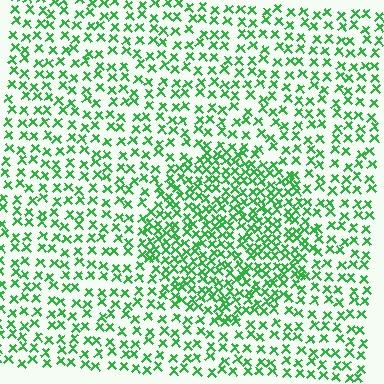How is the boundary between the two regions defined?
The boundary is defined by a change in element density (approximately 1.9x ratio). All elements are the same color, size, and shape.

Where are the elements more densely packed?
The elements are more densely packed inside the circle boundary.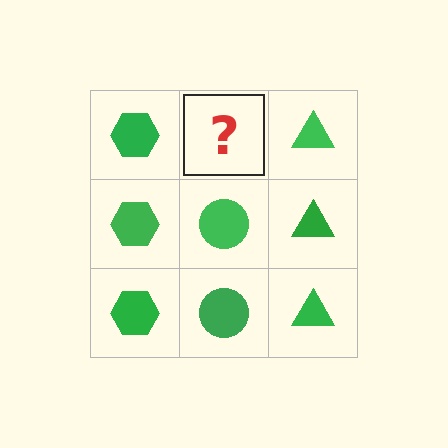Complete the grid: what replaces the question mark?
The question mark should be replaced with a green circle.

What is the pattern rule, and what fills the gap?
The rule is that each column has a consistent shape. The gap should be filled with a green circle.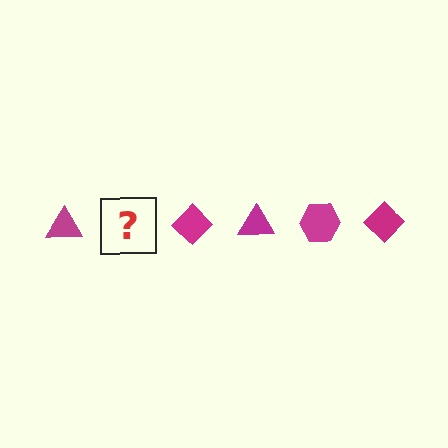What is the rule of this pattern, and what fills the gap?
The rule is that the pattern cycles through triangle, hexagon, diamond shapes in magenta. The gap should be filled with a magenta hexagon.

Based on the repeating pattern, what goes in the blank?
The blank should be a magenta hexagon.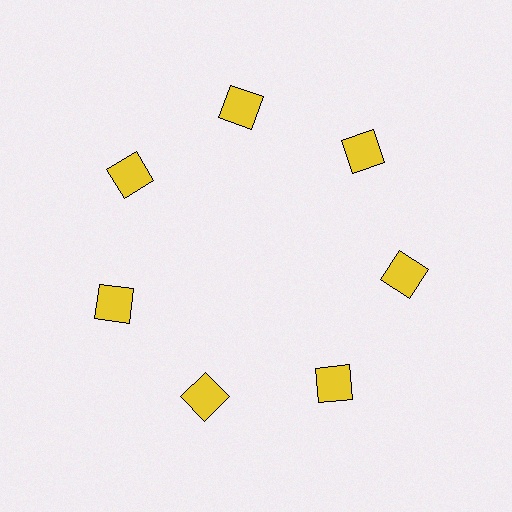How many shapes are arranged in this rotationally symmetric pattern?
There are 7 shapes, arranged in 7 groups of 1.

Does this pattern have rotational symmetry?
Yes, this pattern has 7-fold rotational symmetry. It looks the same after rotating 51 degrees around the center.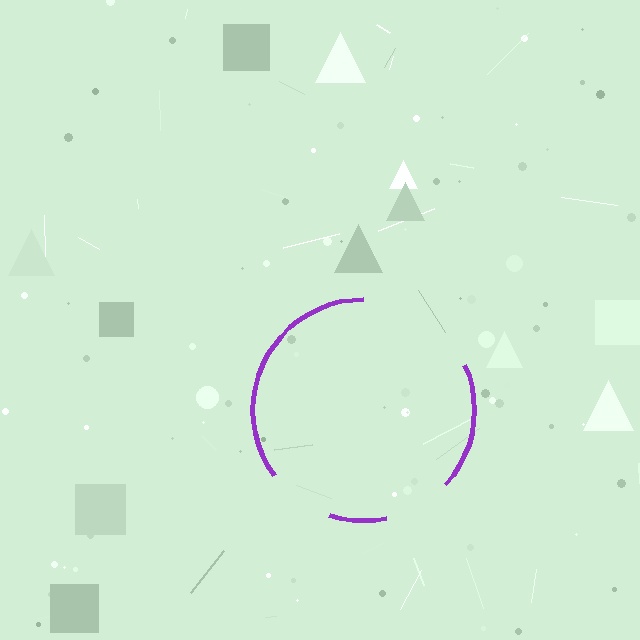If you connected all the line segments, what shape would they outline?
They would outline a circle.